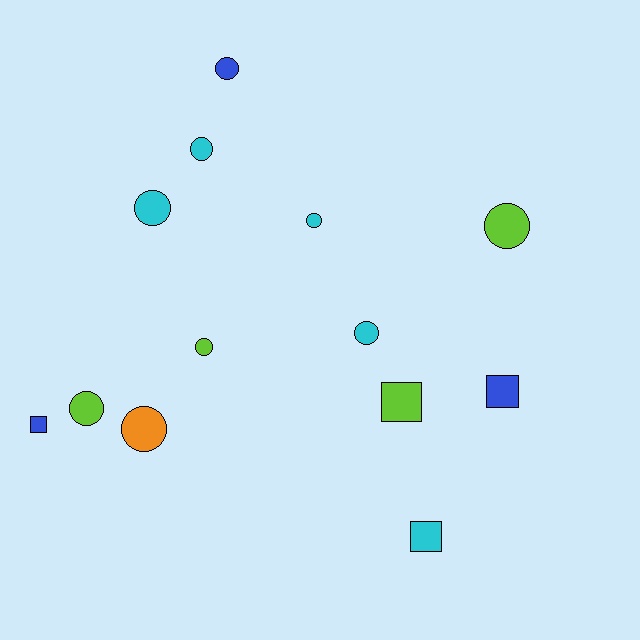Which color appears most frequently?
Cyan, with 5 objects.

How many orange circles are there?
There is 1 orange circle.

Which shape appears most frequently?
Circle, with 9 objects.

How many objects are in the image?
There are 13 objects.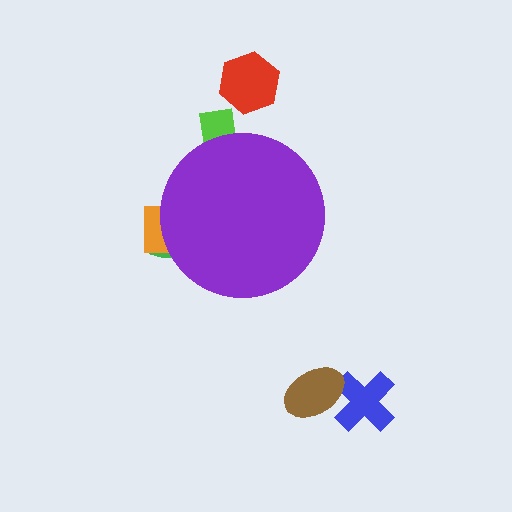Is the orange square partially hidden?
Yes, the orange square is partially hidden behind the purple circle.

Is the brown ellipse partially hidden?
No, the brown ellipse is fully visible.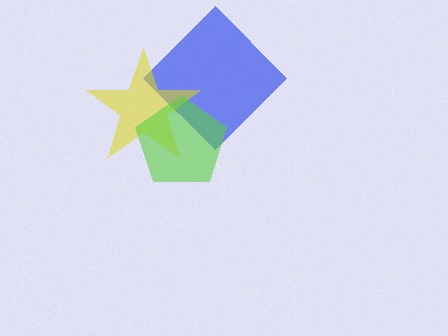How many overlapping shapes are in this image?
There are 3 overlapping shapes in the image.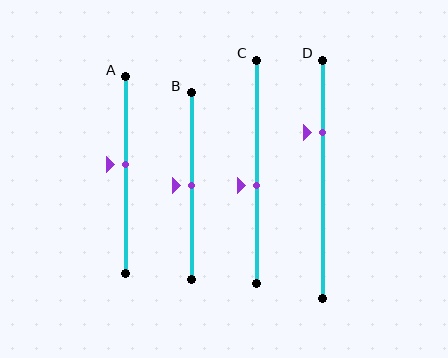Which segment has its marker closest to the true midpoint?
Segment B has its marker closest to the true midpoint.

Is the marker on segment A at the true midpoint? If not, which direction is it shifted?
No, the marker on segment A is shifted upward by about 5% of the segment length.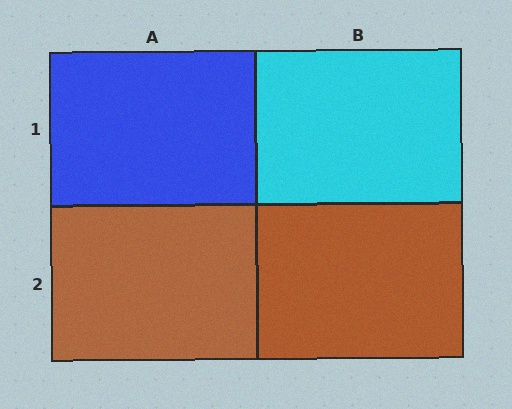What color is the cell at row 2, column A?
Brown.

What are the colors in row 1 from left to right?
Blue, cyan.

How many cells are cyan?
1 cell is cyan.